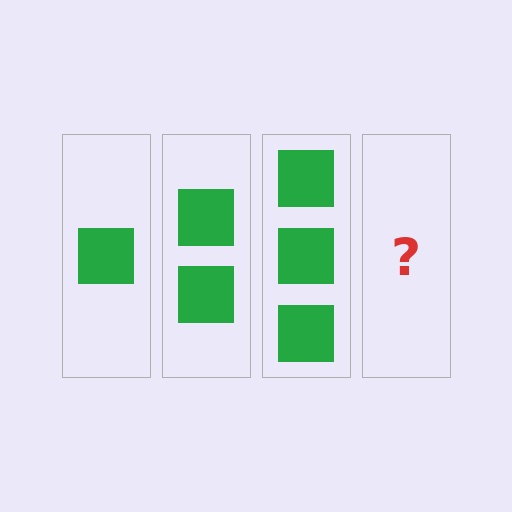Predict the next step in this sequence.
The next step is 4 squares.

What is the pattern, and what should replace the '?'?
The pattern is that each step adds one more square. The '?' should be 4 squares.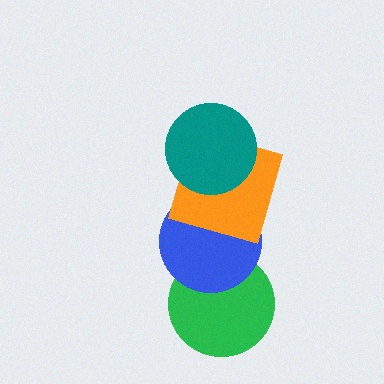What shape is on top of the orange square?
The teal circle is on top of the orange square.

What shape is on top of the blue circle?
The orange square is on top of the blue circle.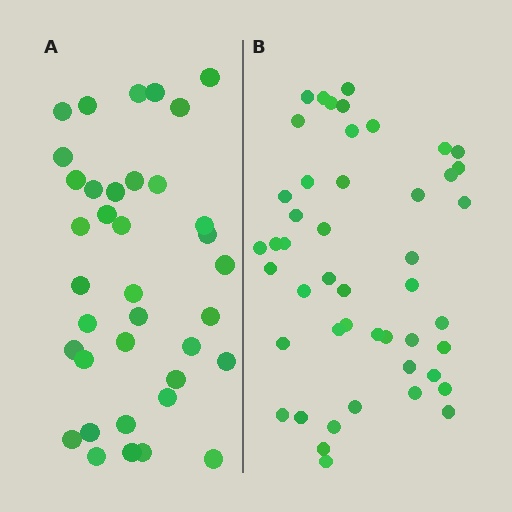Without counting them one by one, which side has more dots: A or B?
Region B (the right region) has more dots.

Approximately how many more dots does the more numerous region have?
Region B has roughly 10 or so more dots than region A.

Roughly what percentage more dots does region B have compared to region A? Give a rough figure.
About 25% more.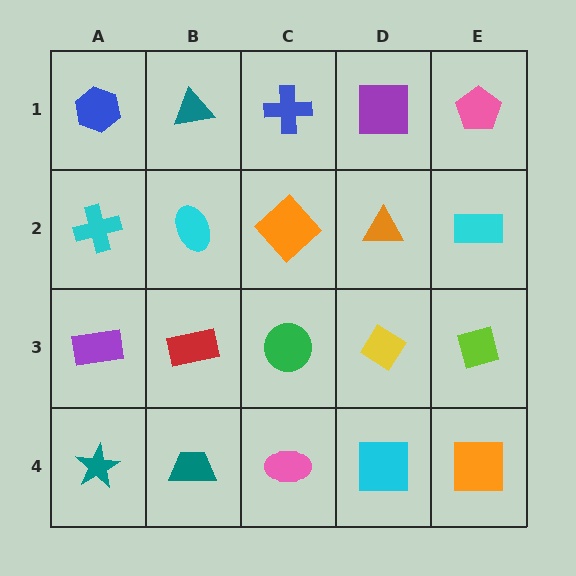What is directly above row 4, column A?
A purple rectangle.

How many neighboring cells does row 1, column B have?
3.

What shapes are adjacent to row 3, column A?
A cyan cross (row 2, column A), a teal star (row 4, column A), a red rectangle (row 3, column B).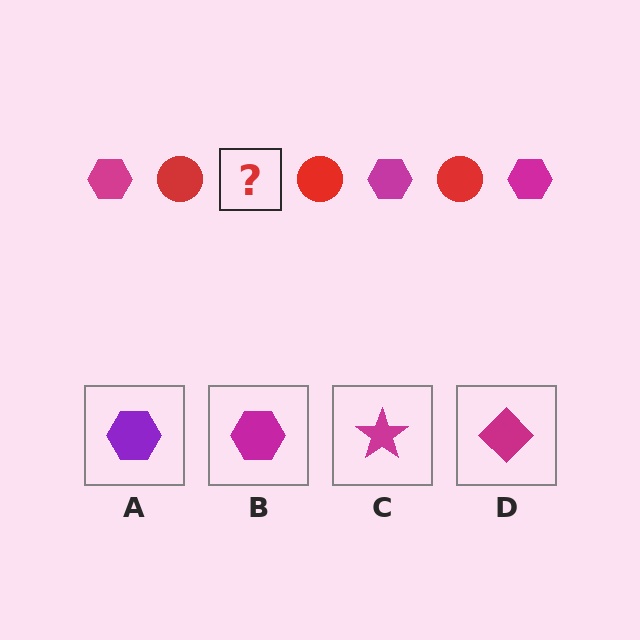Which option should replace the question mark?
Option B.